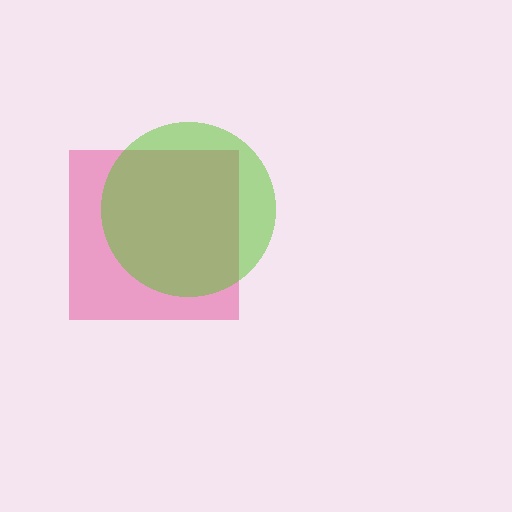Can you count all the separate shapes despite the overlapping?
Yes, there are 2 separate shapes.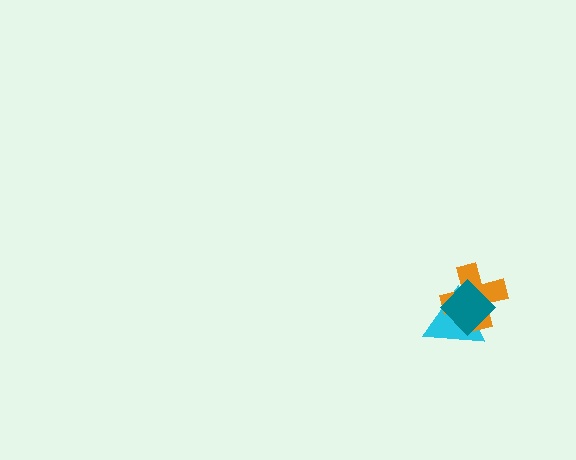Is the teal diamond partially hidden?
No, no other shape covers it.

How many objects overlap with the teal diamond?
2 objects overlap with the teal diamond.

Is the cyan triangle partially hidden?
Yes, it is partially covered by another shape.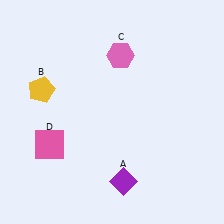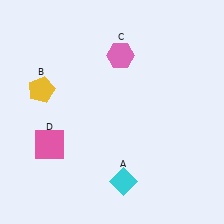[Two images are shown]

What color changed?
The diamond (A) changed from purple in Image 1 to cyan in Image 2.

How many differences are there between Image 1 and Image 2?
There is 1 difference between the two images.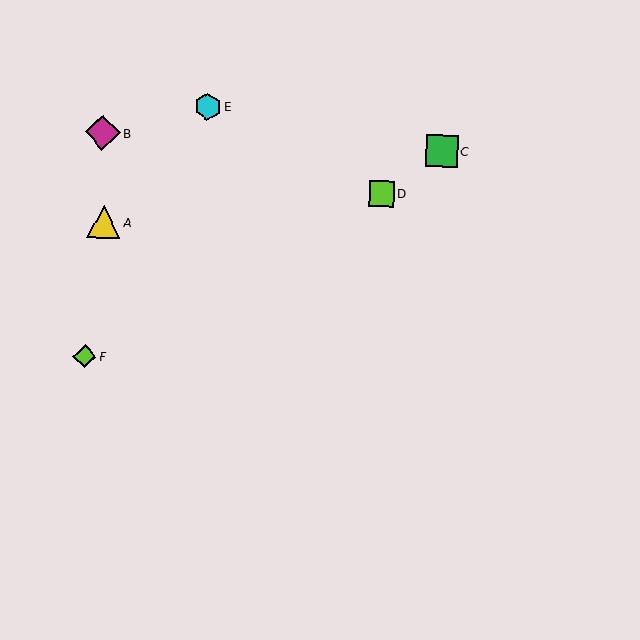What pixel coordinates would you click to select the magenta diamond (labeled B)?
Click at (103, 133) to select the magenta diamond B.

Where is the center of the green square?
The center of the green square is at (442, 151).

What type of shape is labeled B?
Shape B is a magenta diamond.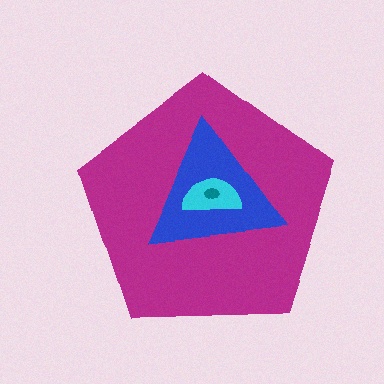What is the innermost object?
The teal ellipse.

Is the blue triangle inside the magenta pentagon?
Yes.